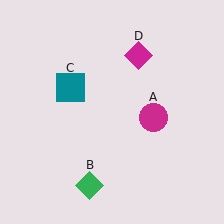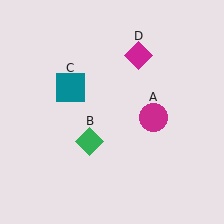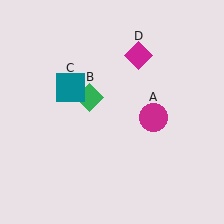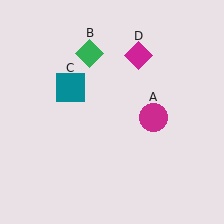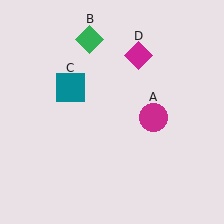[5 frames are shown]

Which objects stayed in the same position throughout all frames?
Magenta circle (object A) and teal square (object C) and magenta diamond (object D) remained stationary.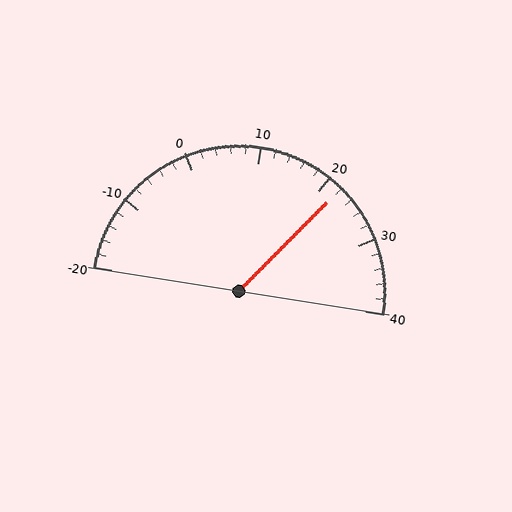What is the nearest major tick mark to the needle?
The nearest major tick mark is 20.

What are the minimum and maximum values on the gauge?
The gauge ranges from -20 to 40.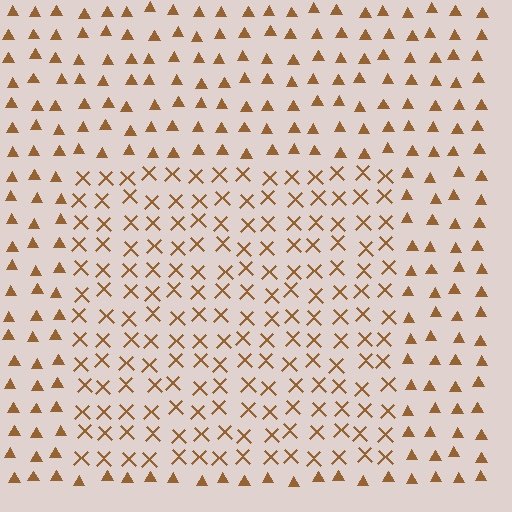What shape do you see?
I see a rectangle.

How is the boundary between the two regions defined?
The boundary is defined by a change in element shape: X marks inside vs. triangles outside. All elements share the same color and spacing.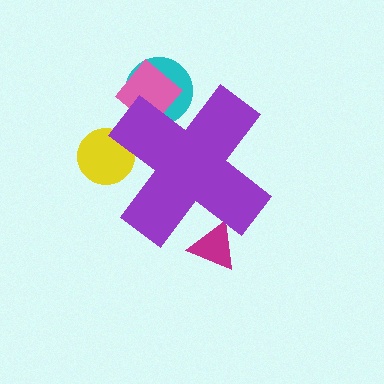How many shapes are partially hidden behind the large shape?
4 shapes are partially hidden.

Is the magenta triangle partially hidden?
Yes, the magenta triangle is partially hidden behind the purple cross.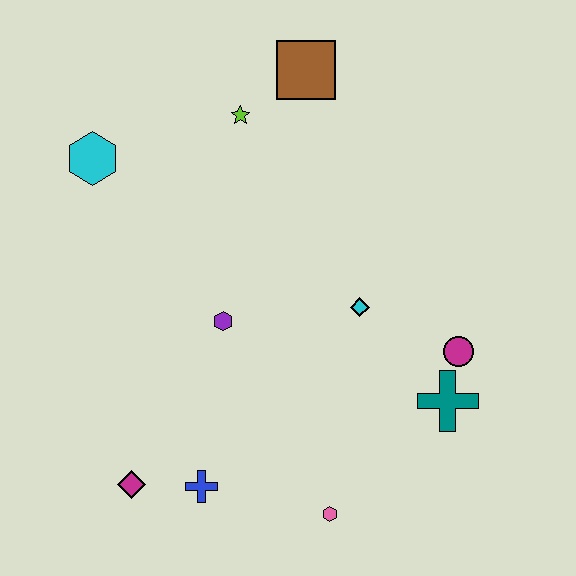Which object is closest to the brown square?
The lime star is closest to the brown square.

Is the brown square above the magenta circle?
Yes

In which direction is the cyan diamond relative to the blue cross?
The cyan diamond is above the blue cross.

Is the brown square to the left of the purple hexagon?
No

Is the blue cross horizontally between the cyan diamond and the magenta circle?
No